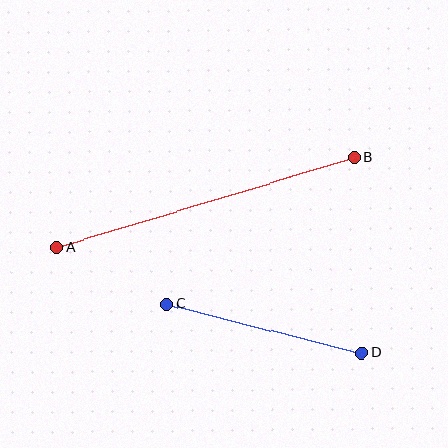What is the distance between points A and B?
The distance is approximately 311 pixels.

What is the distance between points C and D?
The distance is approximately 201 pixels.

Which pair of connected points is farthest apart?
Points A and B are farthest apart.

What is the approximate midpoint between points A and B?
The midpoint is at approximately (206, 202) pixels.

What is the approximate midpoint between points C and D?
The midpoint is at approximately (264, 329) pixels.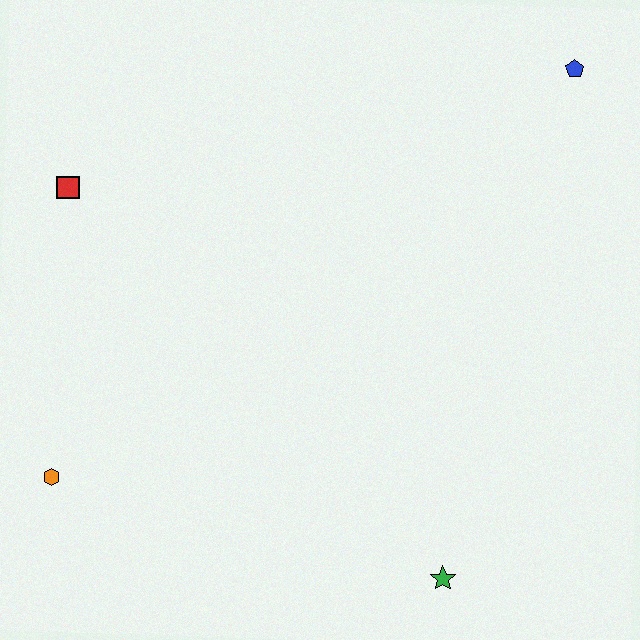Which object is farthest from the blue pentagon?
The orange hexagon is farthest from the blue pentagon.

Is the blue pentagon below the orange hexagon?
No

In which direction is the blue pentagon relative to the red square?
The blue pentagon is to the right of the red square.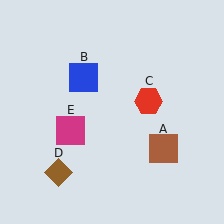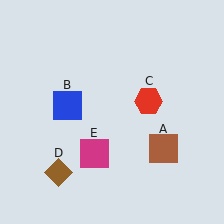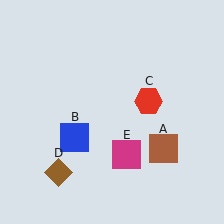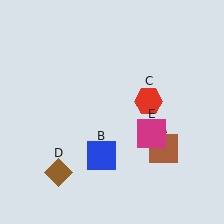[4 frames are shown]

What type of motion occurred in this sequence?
The blue square (object B), magenta square (object E) rotated counterclockwise around the center of the scene.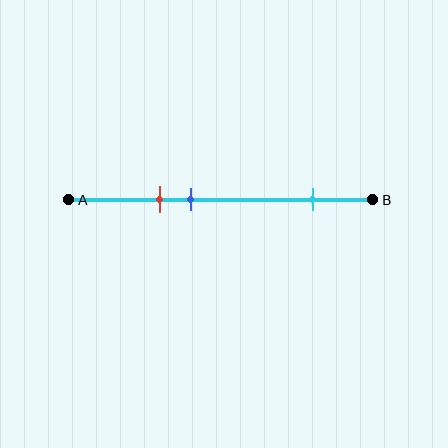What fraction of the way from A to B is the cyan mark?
The cyan mark is approximately 80% (0.8) of the way from A to B.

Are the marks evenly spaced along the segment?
No, the marks are not evenly spaced.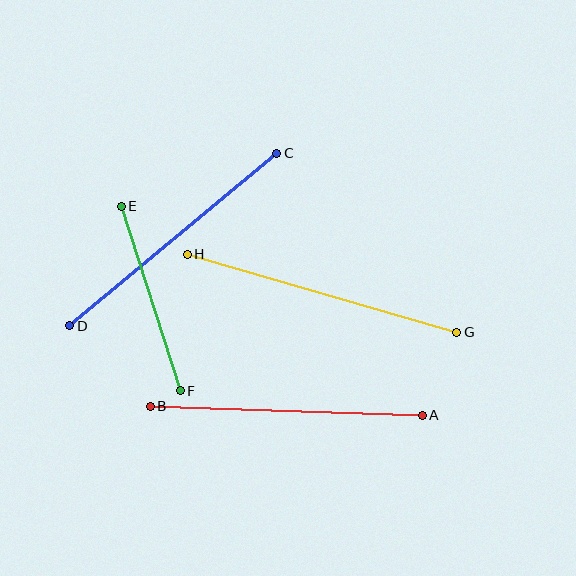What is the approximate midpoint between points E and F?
The midpoint is at approximately (151, 298) pixels.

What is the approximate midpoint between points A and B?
The midpoint is at approximately (286, 411) pixels.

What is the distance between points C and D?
The distance is approximately 270 pixels.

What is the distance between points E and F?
The distance is approximately 194 pixels.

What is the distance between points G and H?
The distance is approximately 280 pixels.